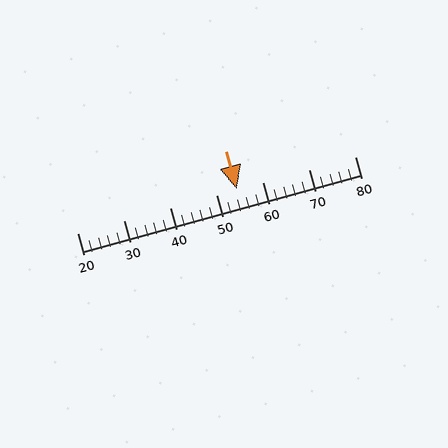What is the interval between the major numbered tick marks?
The major tick marks are spaced 10 units apart.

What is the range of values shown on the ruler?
The ruler shows values from 20 to 80.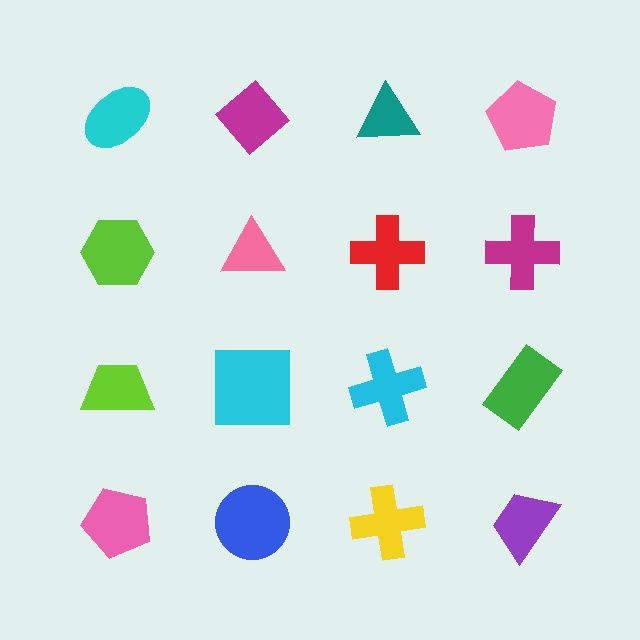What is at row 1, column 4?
A pink pentagon.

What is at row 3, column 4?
A green rectangle.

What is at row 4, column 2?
A blue circle.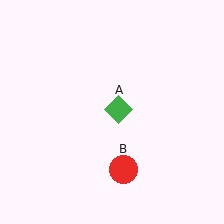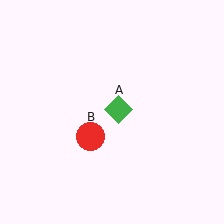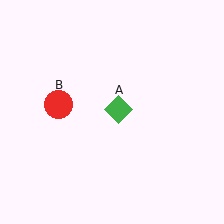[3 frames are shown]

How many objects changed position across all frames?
1 object changed position: red circle (object B).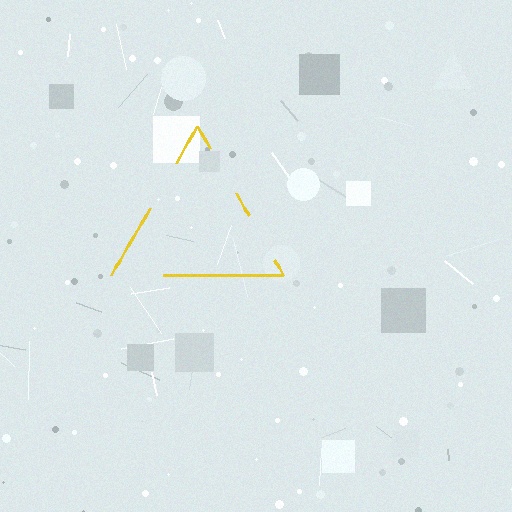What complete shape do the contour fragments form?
The contour fragments form a triangle.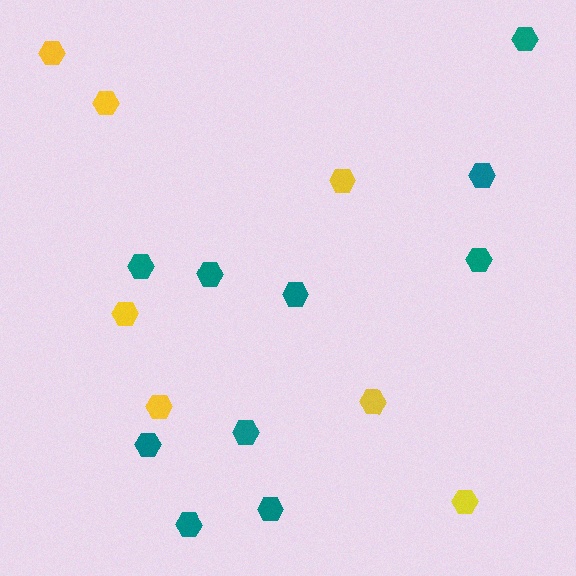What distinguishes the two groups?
There are 2 groups: one group of teal hexagons (10) and one group of yellow hexagons (7).